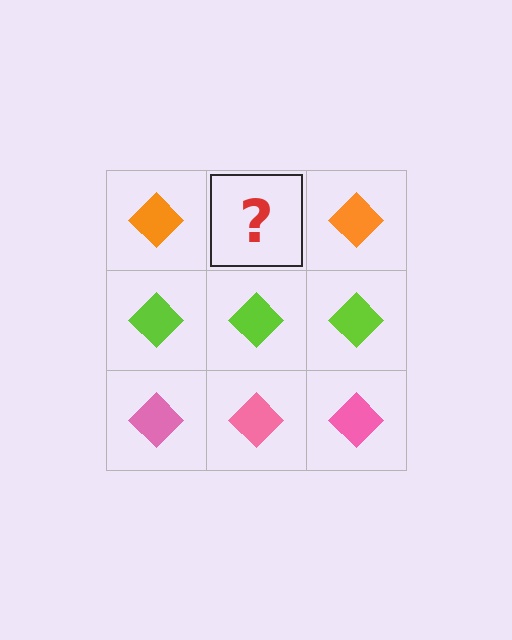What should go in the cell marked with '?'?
The missing cell should contain an orange diamond.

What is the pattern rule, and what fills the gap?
The rule is that each row has a consistent color. The gap should be filled with an orange diamond.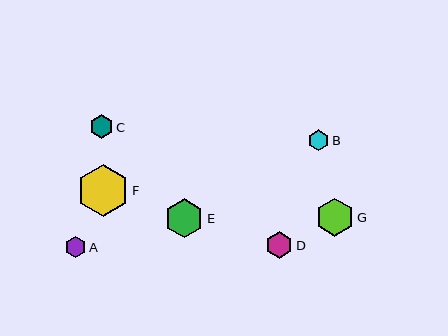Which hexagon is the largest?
Hexagon F is the largest with a size of approximately 52 pixels.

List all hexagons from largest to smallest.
From largest to smallest: F, E, G, D, C, A, B.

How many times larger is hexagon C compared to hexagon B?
Hexagon C is approximately 1.1 times the size of hexagon B.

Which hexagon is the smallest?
Hexagon B is the smallest with a size of approximately 21 pixels.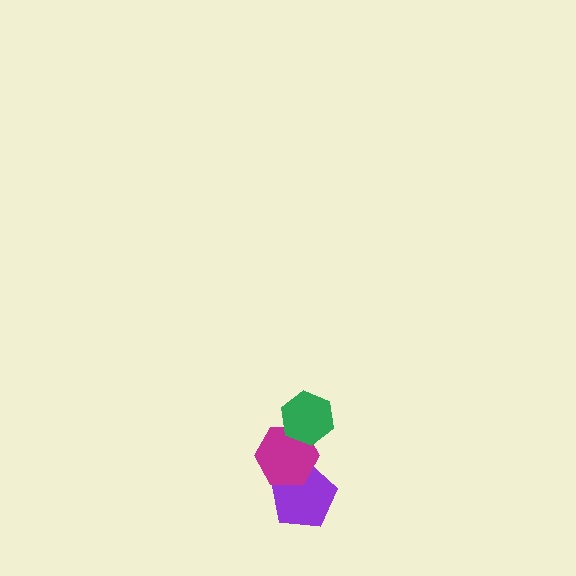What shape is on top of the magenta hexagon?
The green hexagon is on top of the magenta hexagon.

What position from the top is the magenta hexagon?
The magenta hexagon is 2nd from the top.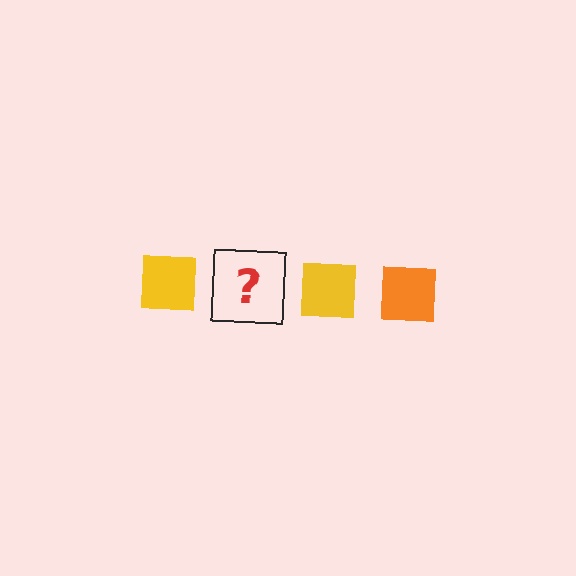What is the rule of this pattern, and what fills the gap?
The rule is that the pattern cycles through yellow, orange squares. The gap should be filled with an orange square.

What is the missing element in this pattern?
The missing element is an orange square.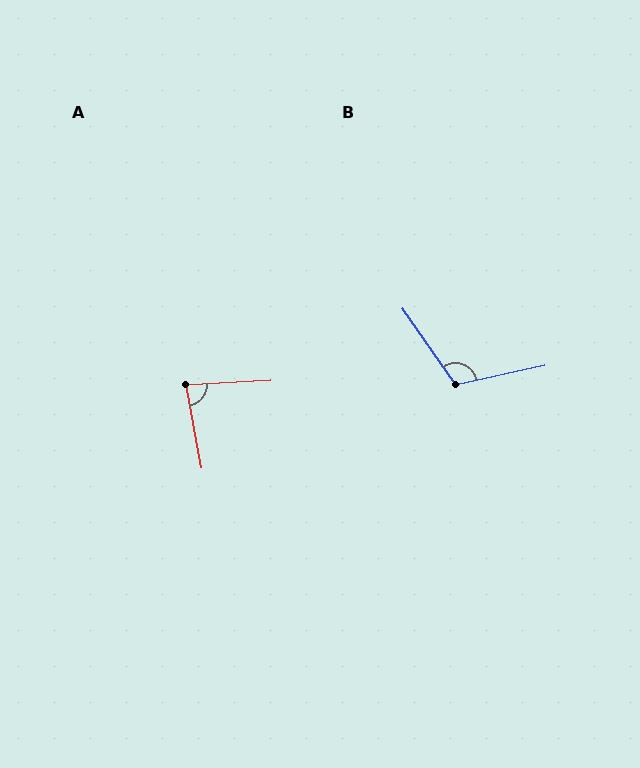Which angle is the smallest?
A, at approximately 83 degrees.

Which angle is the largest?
B, at approximately 113 degrees.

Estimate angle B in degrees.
Approximately 113 degrees.